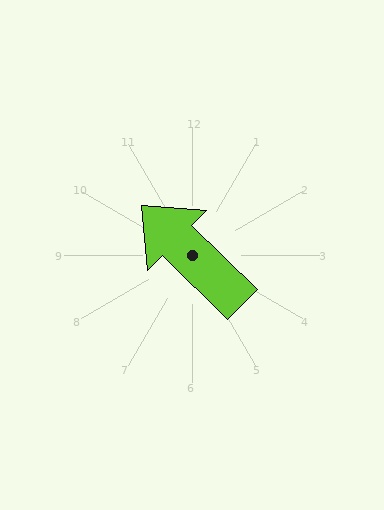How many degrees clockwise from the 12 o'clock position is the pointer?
Approximately 315 degrees.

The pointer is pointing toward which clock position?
Roughly 10 o'clock.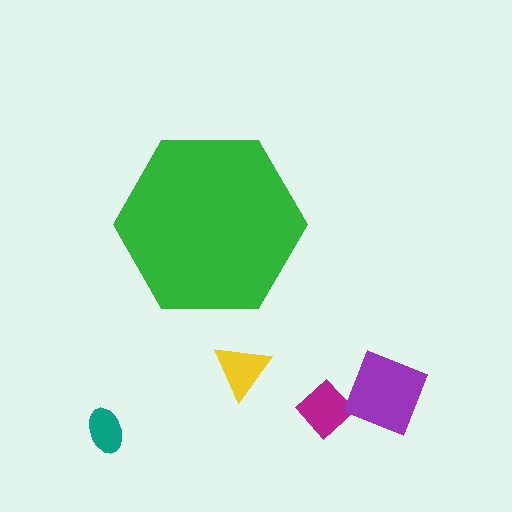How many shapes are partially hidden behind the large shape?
0 shapes are partially hidden.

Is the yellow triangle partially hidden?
No, the yellow triangle is fully visible.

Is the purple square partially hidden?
No, the purple square is fully visible.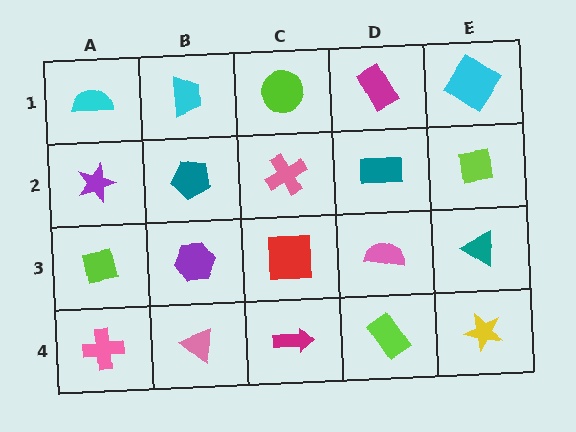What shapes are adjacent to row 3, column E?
A lime square (row 2, column E), a yellow star (row 4, column E), a pink semicircle (row 3, column D).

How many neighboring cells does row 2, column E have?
3.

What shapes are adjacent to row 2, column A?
A cyan semicircle (row 1, column A), a lime square (row 3, column A), a teal pentagon (row 2, column B).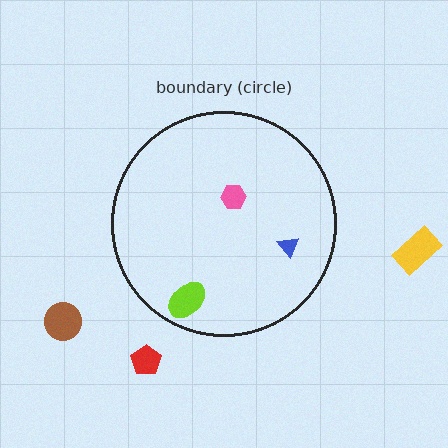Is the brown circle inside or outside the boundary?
Outside.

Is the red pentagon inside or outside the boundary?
Outside.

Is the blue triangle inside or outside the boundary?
Inside.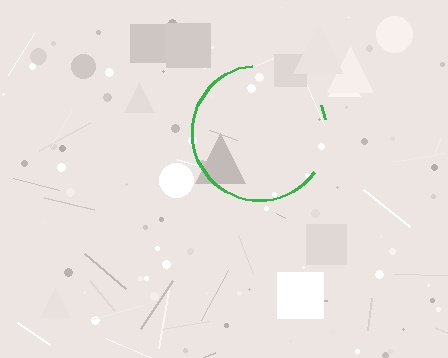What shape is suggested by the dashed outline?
The dashed outline suggests a circle.